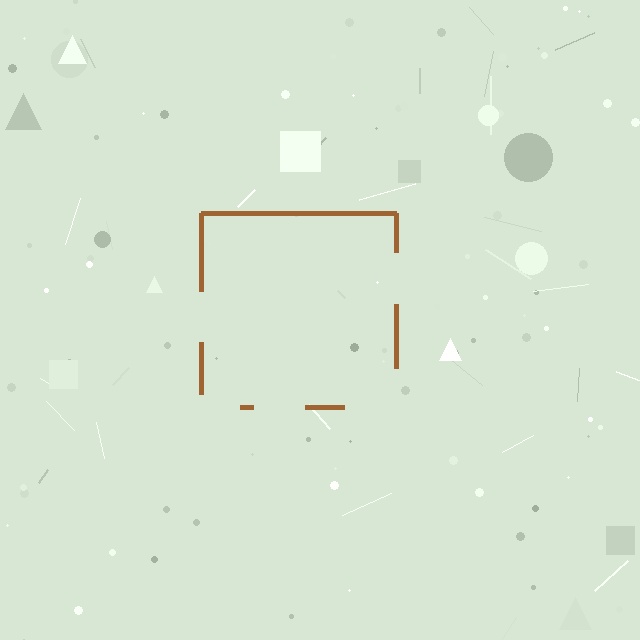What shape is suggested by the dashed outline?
The dashed outline suggests a square.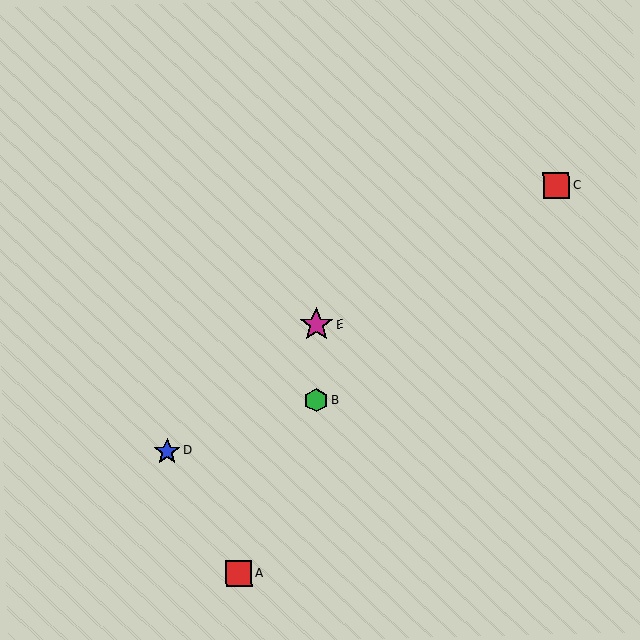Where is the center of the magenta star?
The center of the magenta star is at (316, 325).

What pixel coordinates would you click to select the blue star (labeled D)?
Click at (167, 451) to select the blue star D.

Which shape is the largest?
The magenta star (labeled E) is the largest.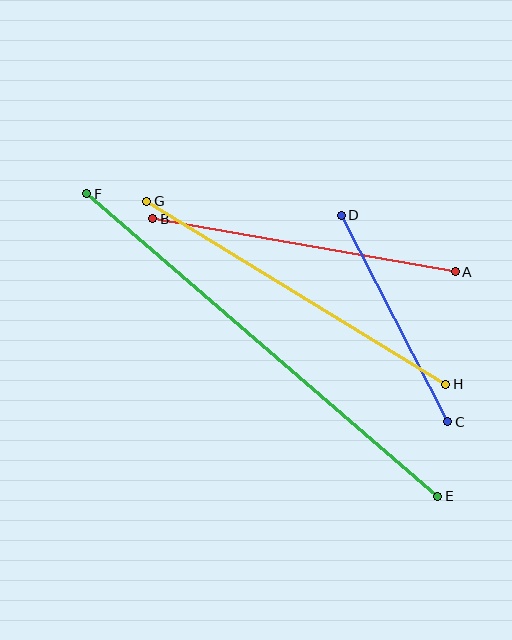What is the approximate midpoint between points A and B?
The midpoint is at approximately (304, 245) pixels.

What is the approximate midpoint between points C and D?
The midpoint is at approximately (394, 318) pixels.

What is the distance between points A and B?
The distance is approximately 307 pixels.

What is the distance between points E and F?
The distance is approximately 464 pixels.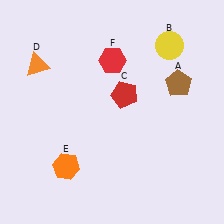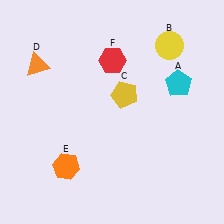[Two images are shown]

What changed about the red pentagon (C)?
In Image 1, C is red. In Image 2, it changed to yellow.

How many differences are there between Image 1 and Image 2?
There are 2 differences between the two images.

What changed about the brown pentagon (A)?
In Image 1, A is brown. In Image 2, it changed to cyan.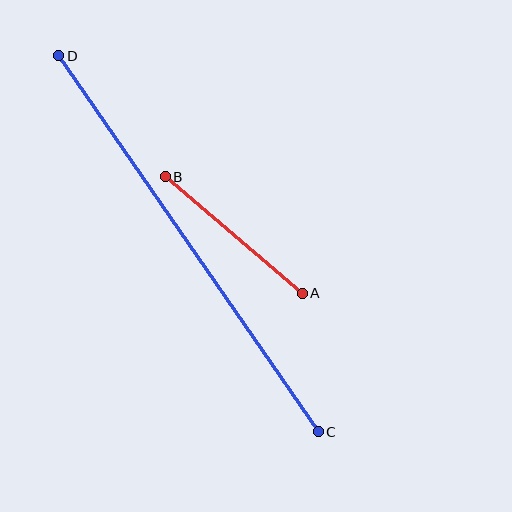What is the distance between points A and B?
The distance is approximately 180 pixels.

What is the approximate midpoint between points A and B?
The midpoint is at approximately (234, 235) pixels.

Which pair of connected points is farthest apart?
Points C and D are farthest apart.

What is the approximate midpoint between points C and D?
The midpoint is at approximately (189, 244) pixels.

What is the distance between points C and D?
The distance is approximately 456 pixels.